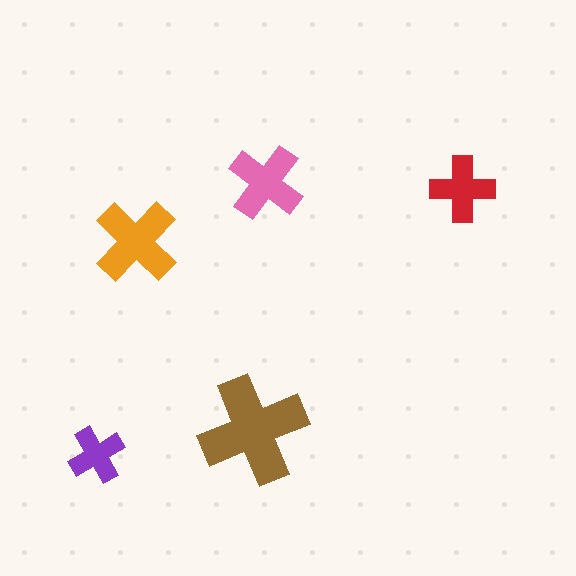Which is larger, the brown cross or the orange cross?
The brown one.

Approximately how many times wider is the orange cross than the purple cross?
About 1.5 times wider.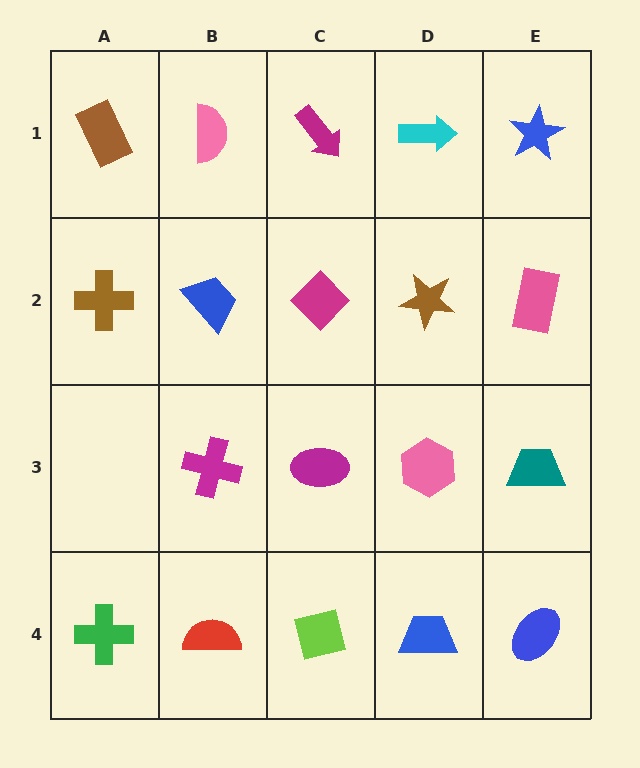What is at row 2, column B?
A blue trapezoid.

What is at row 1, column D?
A cyan arrow.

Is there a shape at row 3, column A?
No, that cell is empty.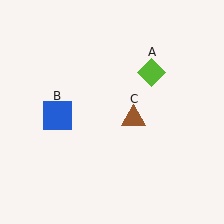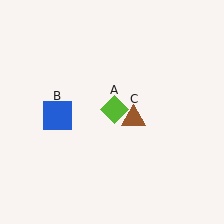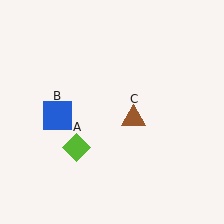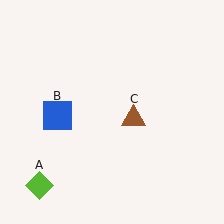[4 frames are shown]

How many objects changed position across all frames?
1 object changed position: lime diamond (object A).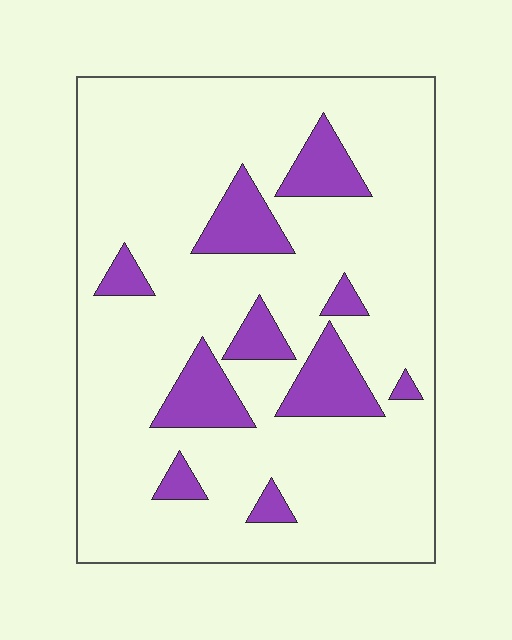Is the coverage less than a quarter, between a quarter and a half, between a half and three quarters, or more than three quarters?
Less than a quarter.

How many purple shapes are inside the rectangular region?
10.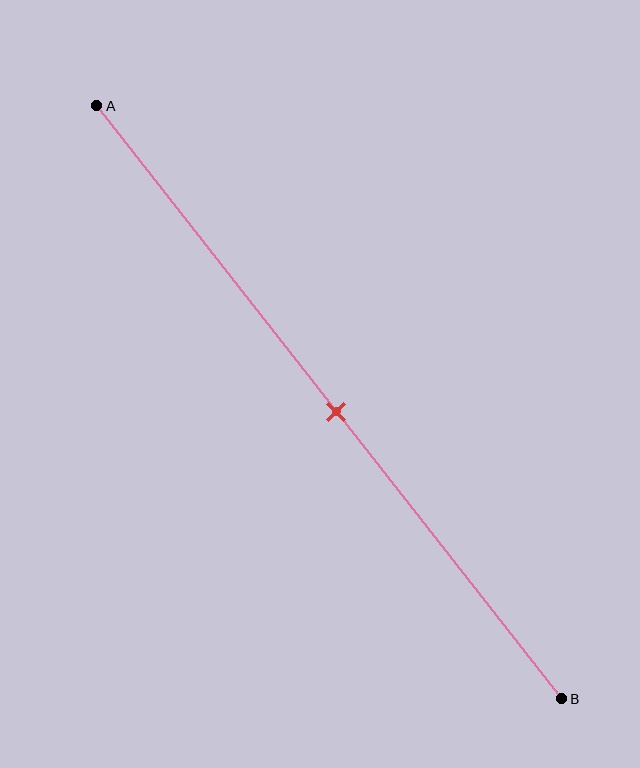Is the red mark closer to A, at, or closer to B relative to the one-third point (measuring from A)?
The red mark is closer to point B than the one-third point of segment AB.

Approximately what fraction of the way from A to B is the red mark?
The red mark is approximately 50% of the way from A to B.